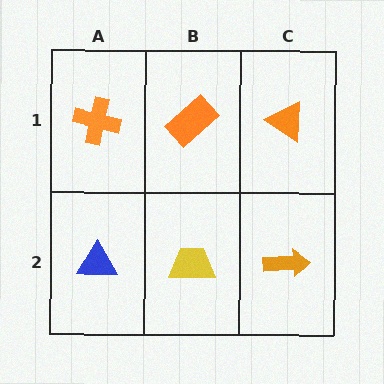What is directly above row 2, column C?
An orange triangle.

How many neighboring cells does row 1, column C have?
2.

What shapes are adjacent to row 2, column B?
An orange rectangle (row 1, column B), a blue triangle (row 2, column A), an orange arrow (row 2, column C).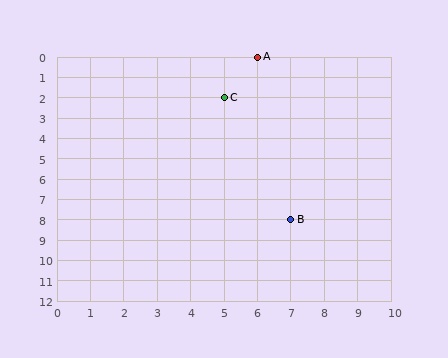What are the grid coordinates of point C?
Point C is at grid coordinates (5, 2).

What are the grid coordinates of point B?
Point B is at grid coordinates (7, 8).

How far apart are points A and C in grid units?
Points A and C are 1 column and 2 rows apart (about 2.2 grid units diagonally).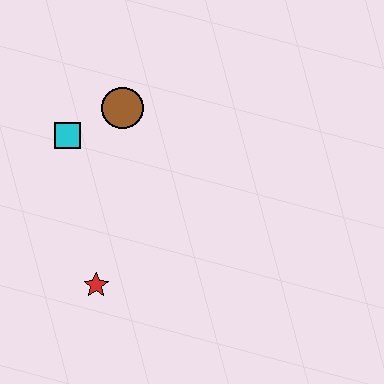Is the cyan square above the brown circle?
No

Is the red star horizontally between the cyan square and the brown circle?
Yes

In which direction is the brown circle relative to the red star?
The brown circle is above the red star.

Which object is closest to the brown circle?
The cyan square is closest to the brown circle.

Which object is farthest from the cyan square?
The red star is farthest from the cyan square.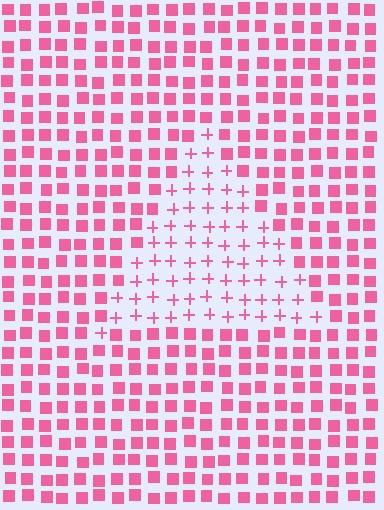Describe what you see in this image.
The image is filled with small pink elements arranged in a uniform grid. A triangle-shaped region contains plus signs, while the surrounding area contains squares. The boundary is defined purely by the change in element shape.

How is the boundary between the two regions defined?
The boundary is defined by a change in element shape: plus signs inside vs. squares outside. All elements share the same color and spacing.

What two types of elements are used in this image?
The image uses plus signs inside the triangle region and squares outside it.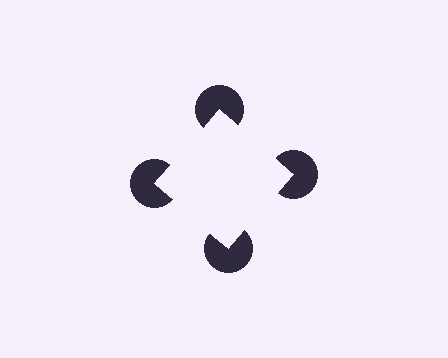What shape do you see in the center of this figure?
An illusory square — its edges are inferred from the aligned wedge cuts in the pac-man discs, not physically drawn.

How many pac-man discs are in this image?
There are 4 — one at each vertex of the illusory square.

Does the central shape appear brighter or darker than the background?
It typically appears slightly brighter than the background, even though no actual brightness change is drawn.